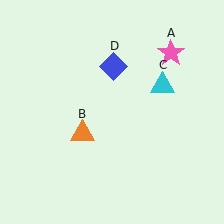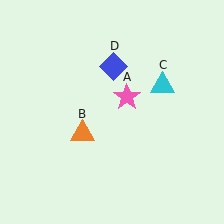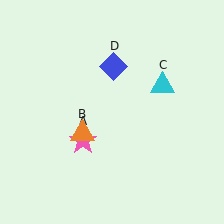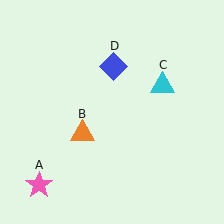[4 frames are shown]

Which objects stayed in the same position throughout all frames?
Orange triangle (object B) and cyan triangle (object C) and blue diamond (object D) remained stationary.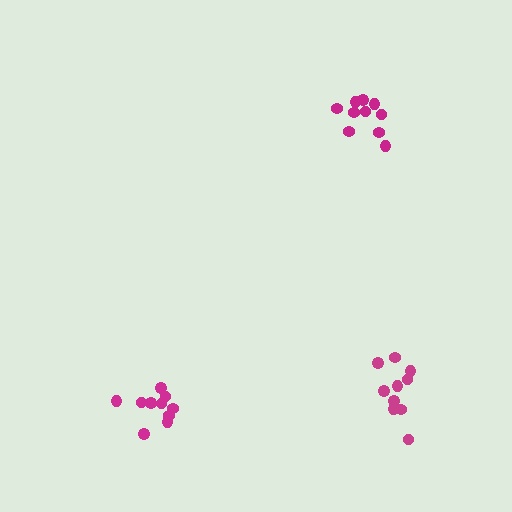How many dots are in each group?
Group 1: 10 dots, Group 2: 10 dots, Group 3: 10 dots (30 total).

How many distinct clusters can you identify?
There are 3 distinct clusters.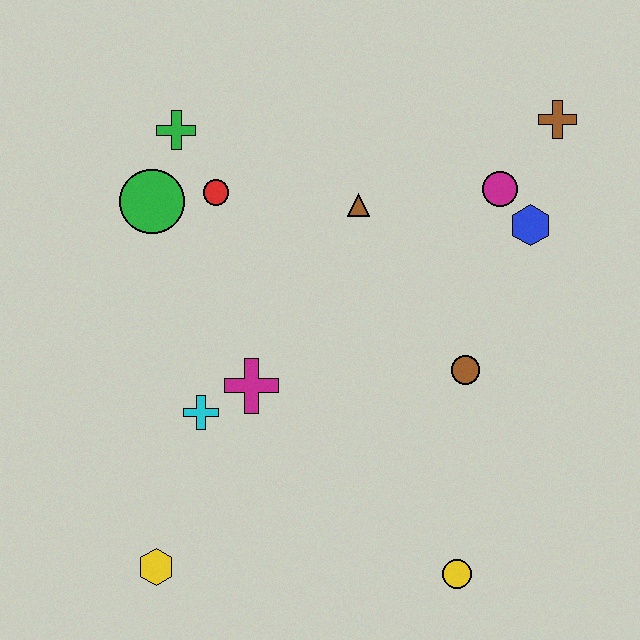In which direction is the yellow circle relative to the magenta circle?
The yellow circle is below the magenta circle.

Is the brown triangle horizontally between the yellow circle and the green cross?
Yes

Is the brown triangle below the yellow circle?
No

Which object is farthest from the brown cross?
The yellow hexagon is farthest from the brown cross.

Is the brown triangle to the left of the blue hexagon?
Yes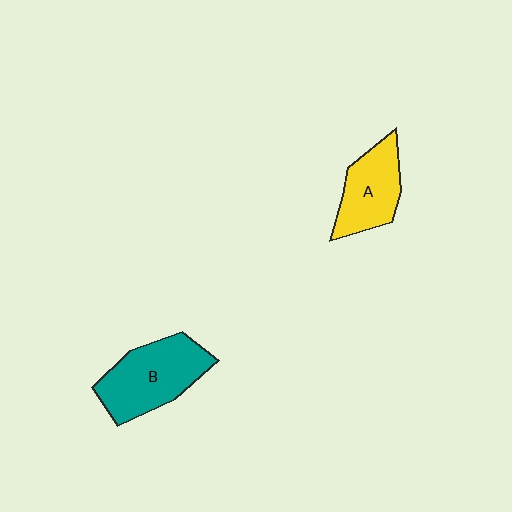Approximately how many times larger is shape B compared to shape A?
Approximately 1.4 times.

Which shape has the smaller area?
Shape A (yellow).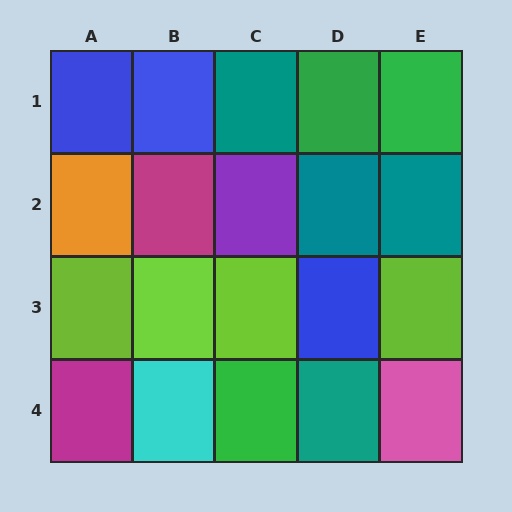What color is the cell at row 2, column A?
Orange.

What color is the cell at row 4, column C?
Green.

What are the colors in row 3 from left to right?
Lime, lime, lime, blue, lime.